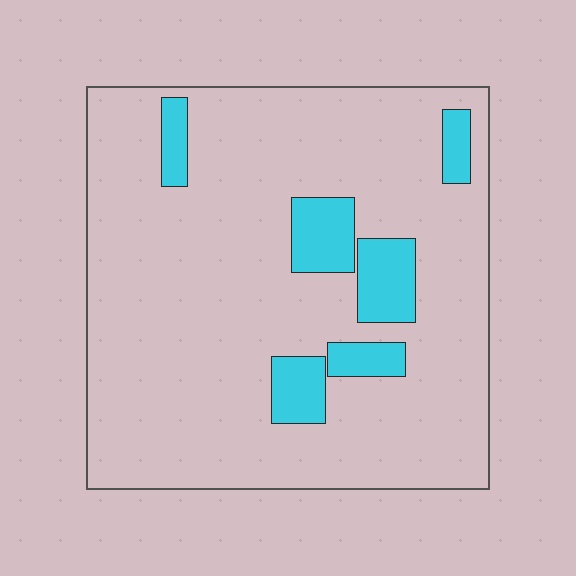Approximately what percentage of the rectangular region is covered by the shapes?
Approximately 15%.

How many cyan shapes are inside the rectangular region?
6.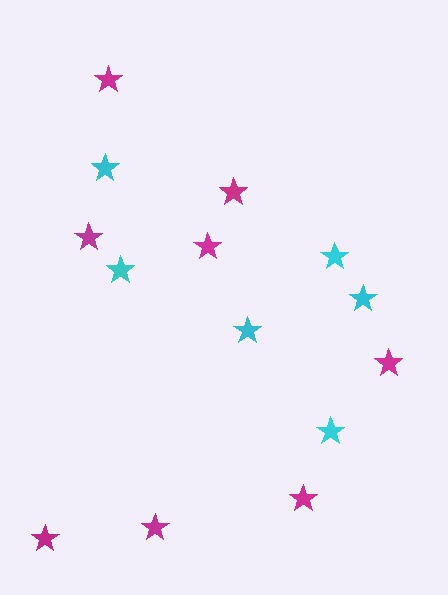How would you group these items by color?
There are 2 groups: one group of magenta stars (8) and one group of cyan stars (6).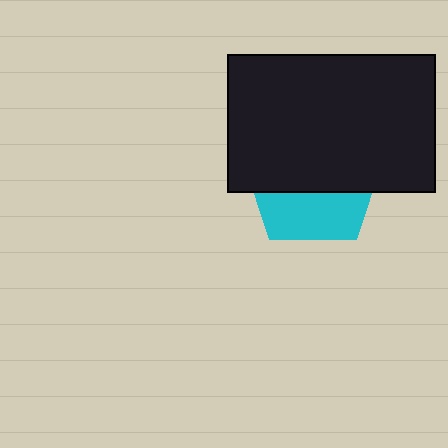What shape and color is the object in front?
The object in front is a black rectangle.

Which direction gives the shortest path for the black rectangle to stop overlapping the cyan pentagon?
Moving up gives the shortest separation.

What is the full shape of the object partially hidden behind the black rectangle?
The partially hidden object is a cyan pentagon.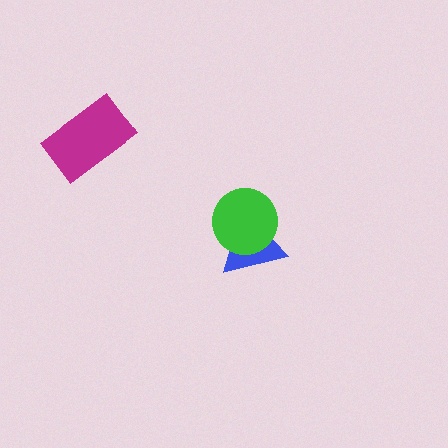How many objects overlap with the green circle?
1 object overlaps with the green circle.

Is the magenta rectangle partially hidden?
No, no other shape covers it.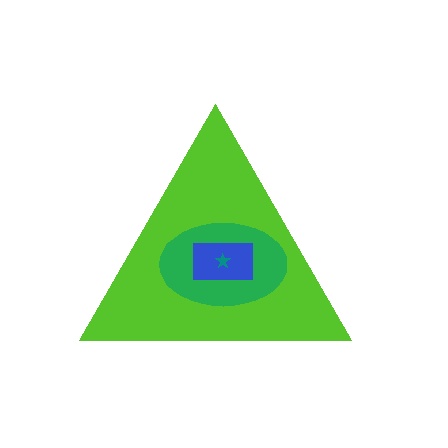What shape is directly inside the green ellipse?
The blue rectangle.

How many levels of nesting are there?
4.